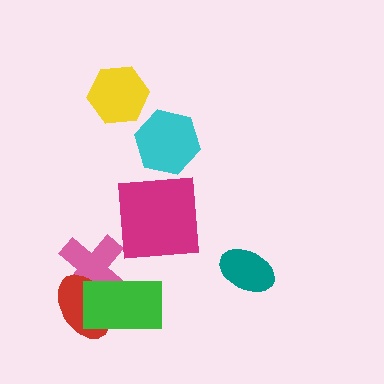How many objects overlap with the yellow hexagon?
0 objects overlap with the yellow hexagon.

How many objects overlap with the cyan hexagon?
0 objects overlap with the cyan hexagon.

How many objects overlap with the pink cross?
2 objects overlap with the pink cross.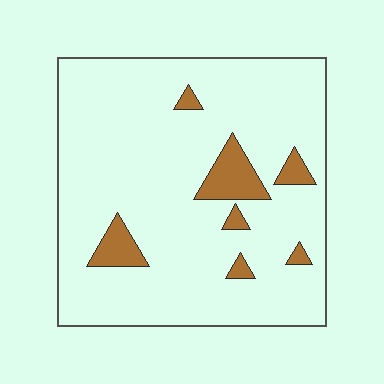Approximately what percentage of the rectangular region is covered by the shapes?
Approximately 10%.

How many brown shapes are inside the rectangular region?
7.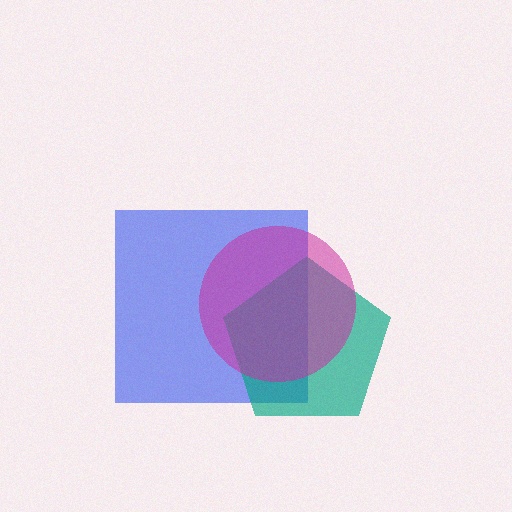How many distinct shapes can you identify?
There are 3 distinct shapes: a blue square, a teal pentagon, a magenta circle.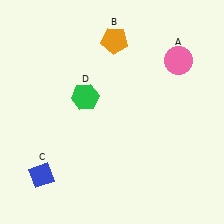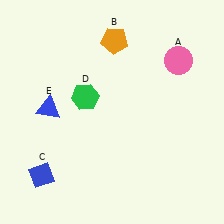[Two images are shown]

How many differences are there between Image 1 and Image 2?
There is 1 difference between the two images.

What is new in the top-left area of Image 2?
A blue triangle (E) was added in the top-left area of Image 2.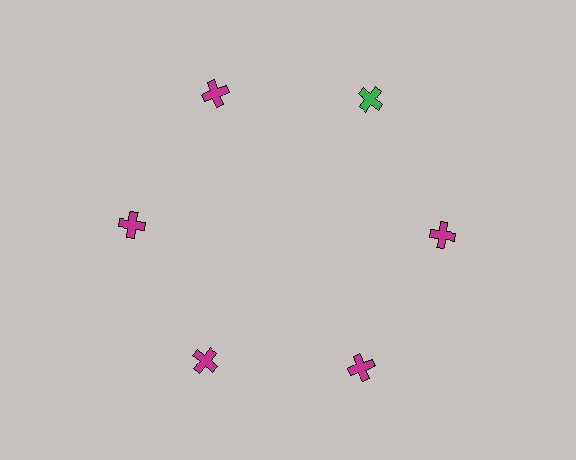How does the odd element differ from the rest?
It has a different color: green instead of magenta.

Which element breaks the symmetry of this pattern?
The green cross at roughly the 1 o'clock position breaks the symmetry. All other shapes are magenta crosses.